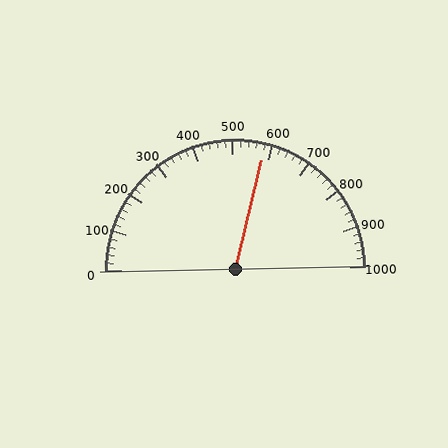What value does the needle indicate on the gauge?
The needle indicates approximately 580.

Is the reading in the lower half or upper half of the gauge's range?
The reading is in the upper half of the range (0 to 1000).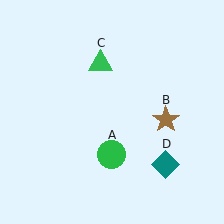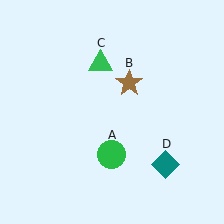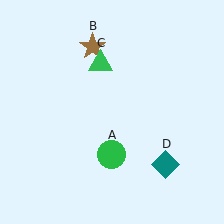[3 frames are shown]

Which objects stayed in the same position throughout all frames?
Green circle (object A) and green triangle (object C) and teal diamond (object D) remained stationary.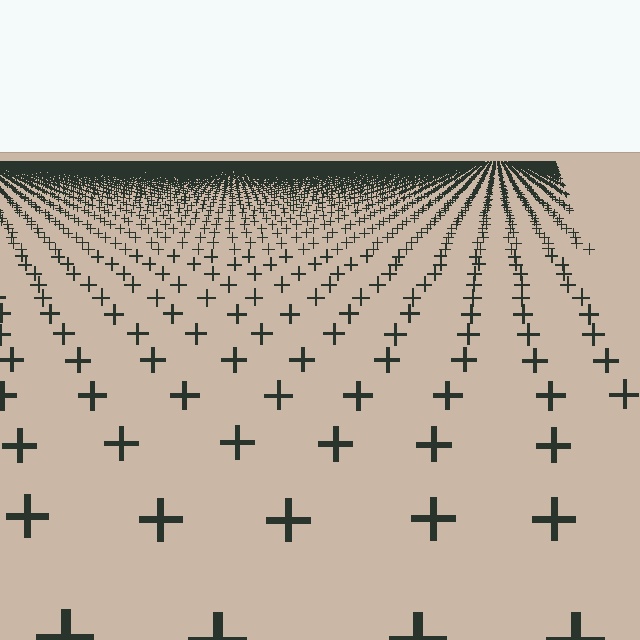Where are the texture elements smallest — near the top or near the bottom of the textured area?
Near the top.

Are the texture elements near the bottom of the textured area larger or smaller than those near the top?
Larger. Near the bottom, elements are closer to the viewer and appear at a bigger on-screen size.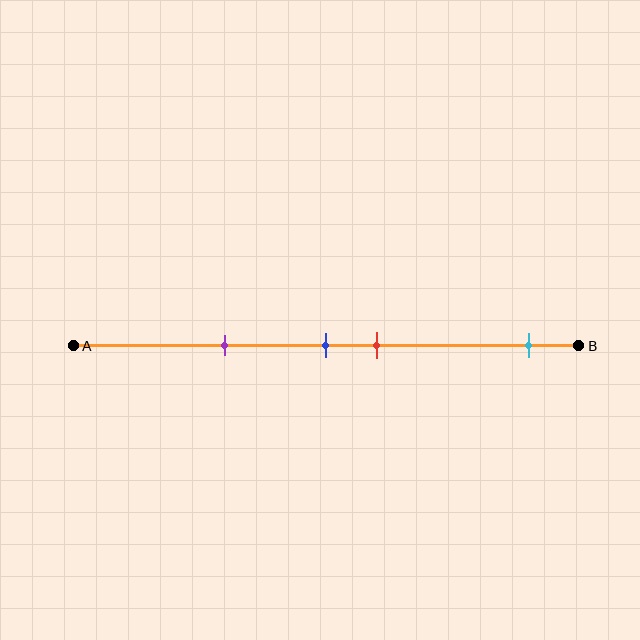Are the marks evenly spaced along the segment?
No, the marks are not evenly spaced.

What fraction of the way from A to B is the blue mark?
The blue mark is approximately 50% (0.5) of the way from A to B.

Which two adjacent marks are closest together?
The blue and red marks are the closest adjacent pair.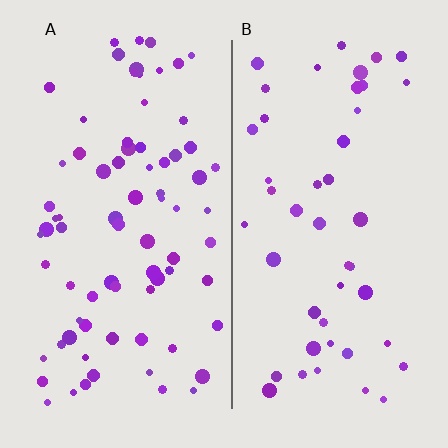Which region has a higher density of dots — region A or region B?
A (the left).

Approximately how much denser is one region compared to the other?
Approximately 1.7× — region A over region B.